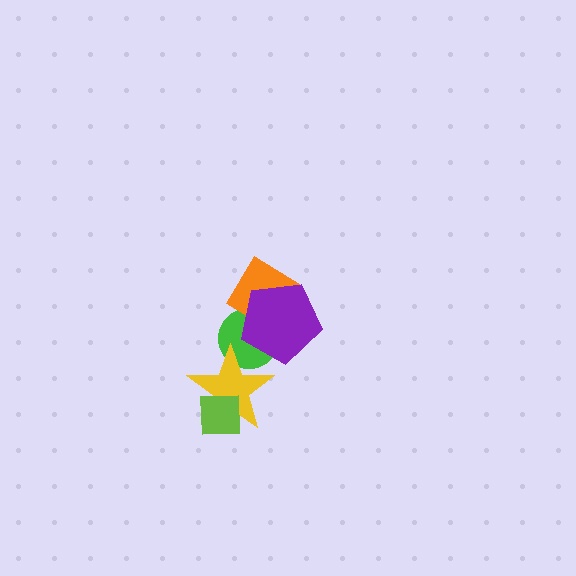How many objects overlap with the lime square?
1 object overlaps with the lime square.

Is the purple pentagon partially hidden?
No, no other shape covers it.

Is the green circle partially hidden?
Yes, it is partially covered by another shape.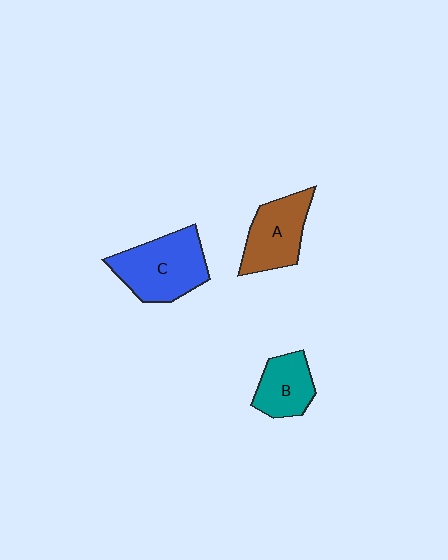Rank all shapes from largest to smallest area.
From largest to smallest: C (blue), A (brown), B (teal).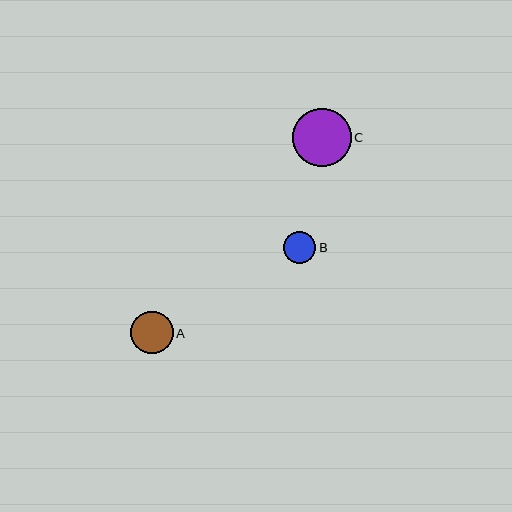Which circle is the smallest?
Circle B is the smallest with a size of approximately 32 pixels.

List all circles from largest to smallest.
From largest to smallest: C, A, B.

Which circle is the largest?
Circle C is the largest with a size of approximately 58 pixels.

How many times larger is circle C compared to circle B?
Circle C is approximately 1.8 times the size of circle B.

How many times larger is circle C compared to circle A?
Circle C is approximately 1.4 times the size of circle A.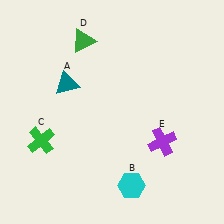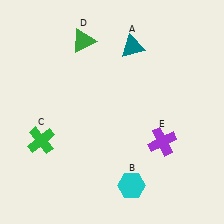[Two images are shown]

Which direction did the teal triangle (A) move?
The teal triangle (A) moved right.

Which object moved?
The teal triangle (A) moved right.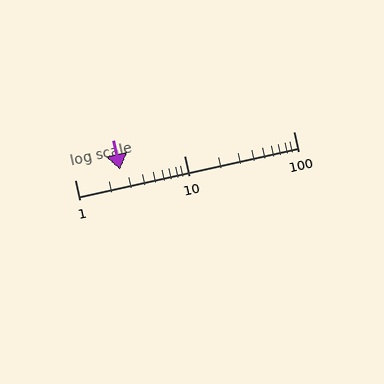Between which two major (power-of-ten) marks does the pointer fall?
The pointer is between 1 and 10.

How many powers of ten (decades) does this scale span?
The scale spans 2 decades, from 1 to 100.